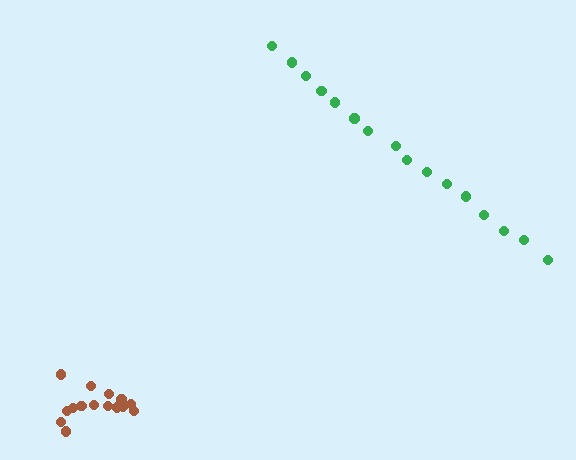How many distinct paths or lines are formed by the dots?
There are 2 distinct paths.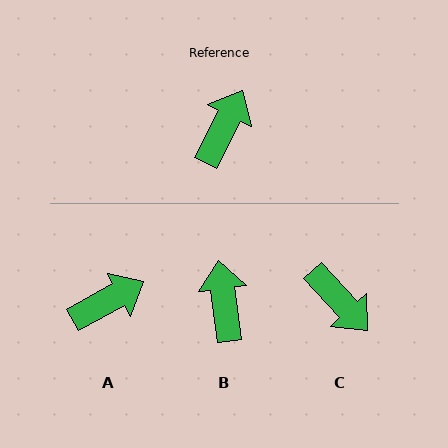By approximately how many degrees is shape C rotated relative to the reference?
Approximately 110 degrees clockwise.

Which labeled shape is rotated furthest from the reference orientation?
C, about 110 degrees away.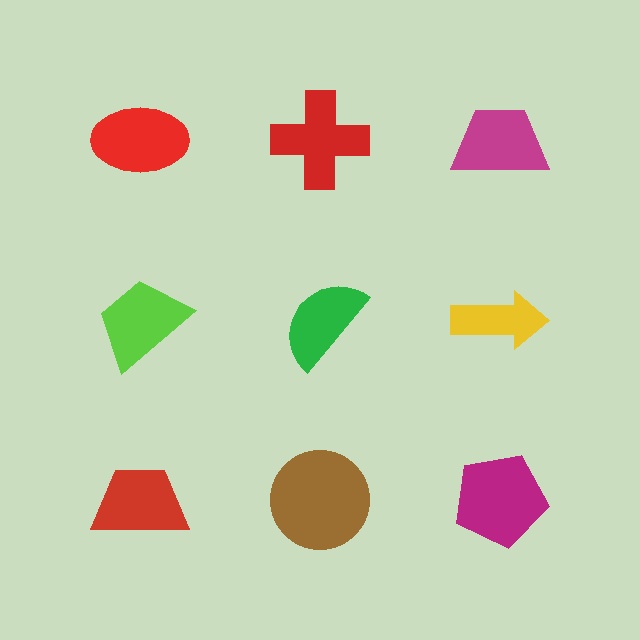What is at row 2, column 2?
A green semicircle.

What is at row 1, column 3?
A magenta trapezoid.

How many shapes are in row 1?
3 shapes.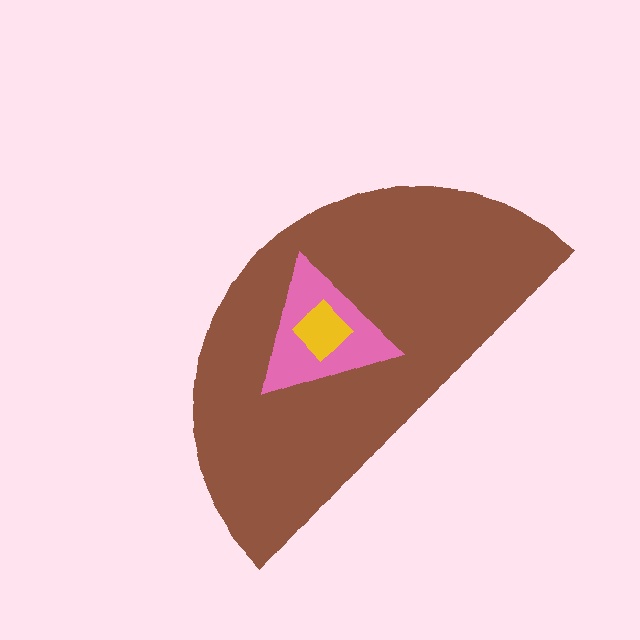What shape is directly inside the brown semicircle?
The pink triangle.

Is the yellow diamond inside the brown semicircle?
Yes.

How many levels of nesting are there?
3.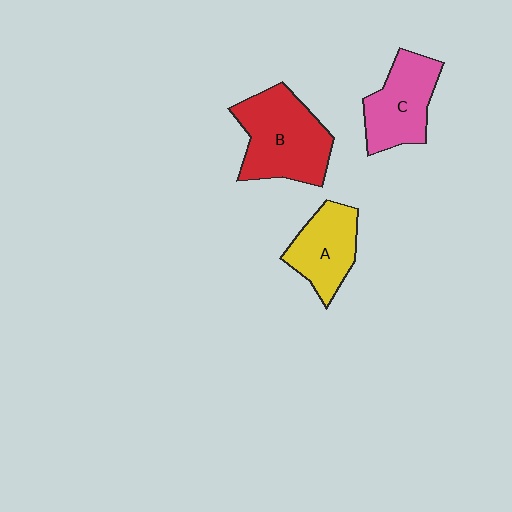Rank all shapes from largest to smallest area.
From largest to smallest: B (red), C (pink), A (yellow).